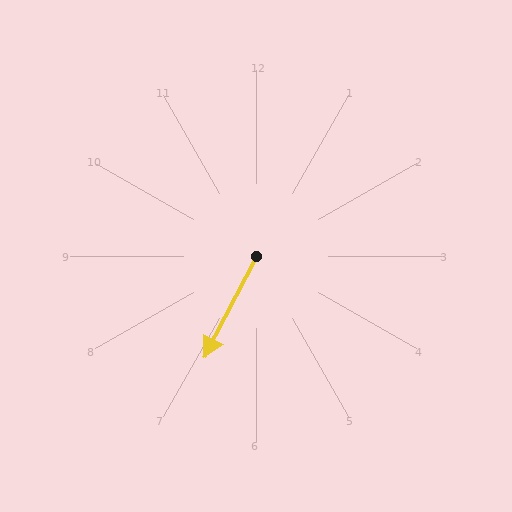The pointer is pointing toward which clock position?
Roughly 7 o'clock.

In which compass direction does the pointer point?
Southwest.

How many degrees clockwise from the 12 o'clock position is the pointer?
Approximately 207 degrees.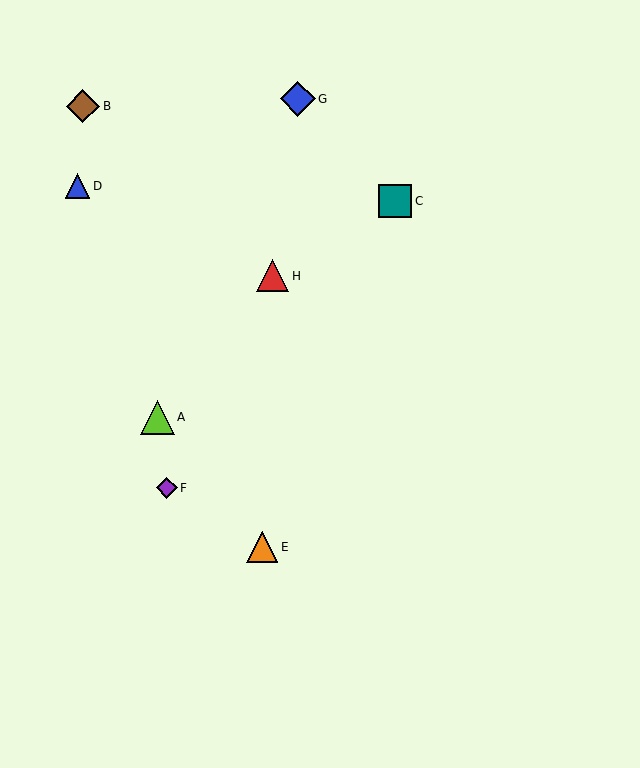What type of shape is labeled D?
Shape D is a blue triangle.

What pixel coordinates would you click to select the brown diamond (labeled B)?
Click at (83, 106) to select the brown diamond B.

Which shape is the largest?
The blue diamond (labeled G) is the largest.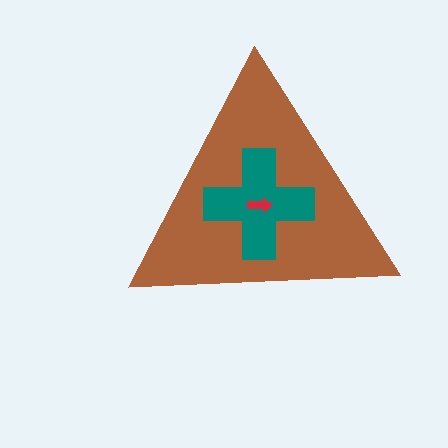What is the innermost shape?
The red arrow.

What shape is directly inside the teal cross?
The red arrow.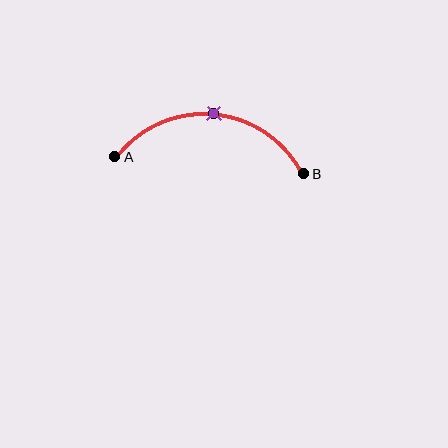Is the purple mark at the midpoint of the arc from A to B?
Yes. The purple mark lies on the arc at equal arc-length from both A and B — it is the arc midpoint.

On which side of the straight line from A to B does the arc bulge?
The arc bulges above the straight line connecting A and B.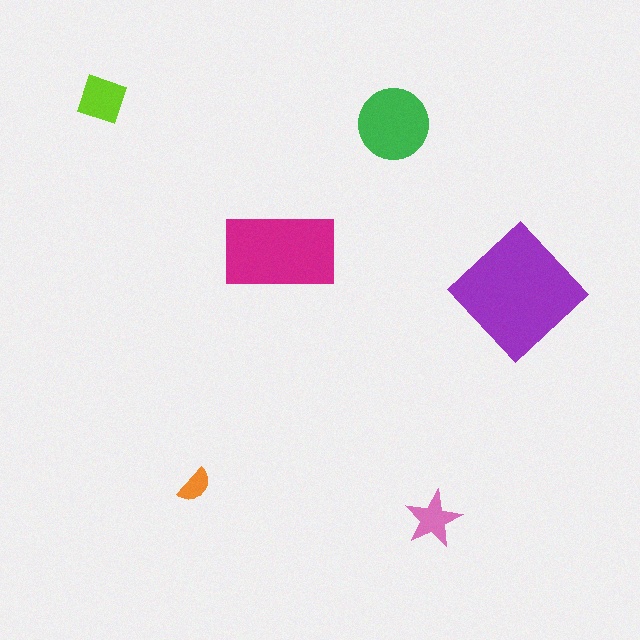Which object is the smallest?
The orange semicircle.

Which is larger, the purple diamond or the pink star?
The purple diamond.